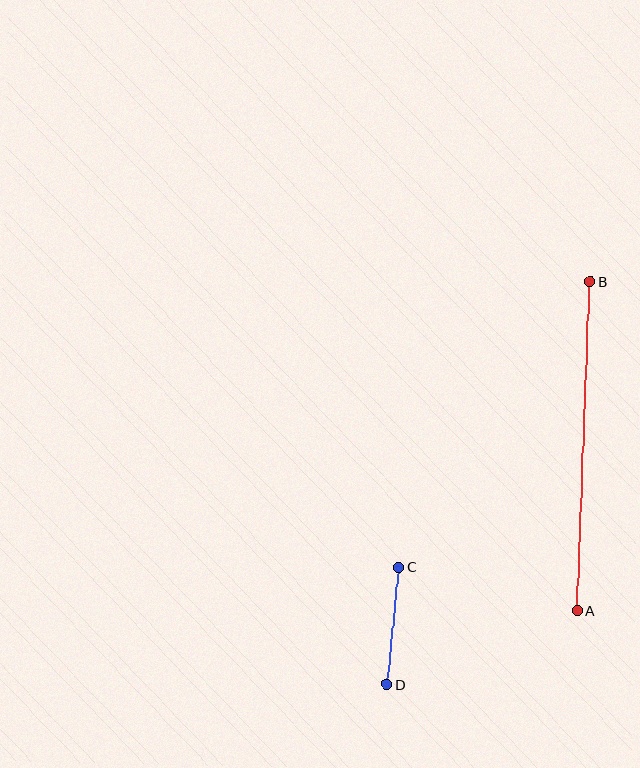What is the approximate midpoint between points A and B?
The midpoint is at approximately (584, 446) pixels.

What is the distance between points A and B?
The distance is approximately 329 pixels.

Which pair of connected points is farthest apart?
Points A and B are farthest apart.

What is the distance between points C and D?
The distance is approximately 118 pixels.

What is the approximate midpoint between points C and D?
The midpoint is at approximately (393, 626) pixels.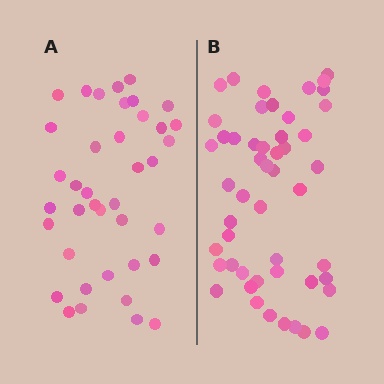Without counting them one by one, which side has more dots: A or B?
Region B (the right region) has more dots.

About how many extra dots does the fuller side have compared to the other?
Region B has roughly 12 or so more dots than region A.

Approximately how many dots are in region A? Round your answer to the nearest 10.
About 40 dots. (The exact count is 39, which rounds to 40.)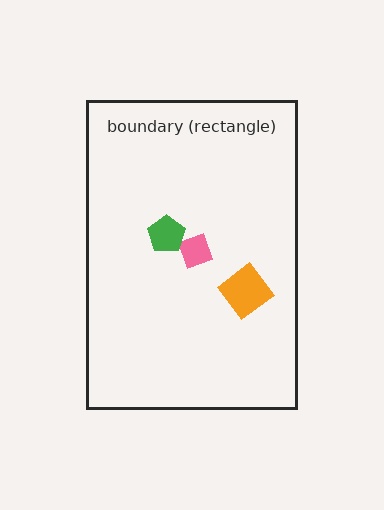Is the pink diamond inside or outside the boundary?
Inside.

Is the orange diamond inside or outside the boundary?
Inside.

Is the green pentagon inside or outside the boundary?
Inside.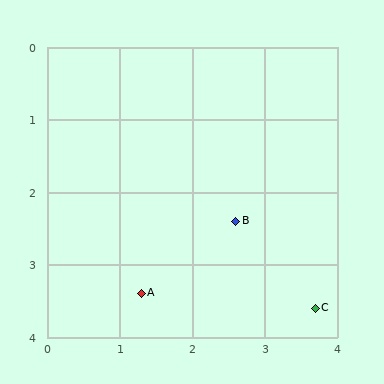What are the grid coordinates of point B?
Point B is at approximately (2.6, 2.4).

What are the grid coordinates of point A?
Point A is at approximately (1.3, 3.4).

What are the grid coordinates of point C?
Point C is at approximately (3.7, 3.6).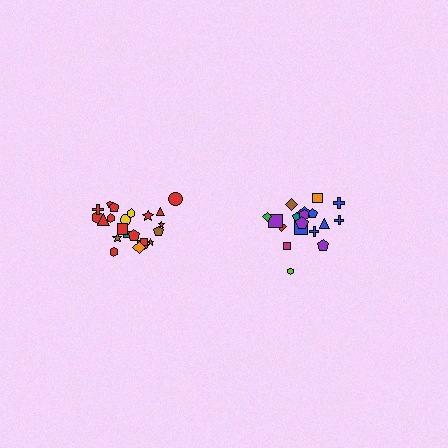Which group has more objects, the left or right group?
The left group.